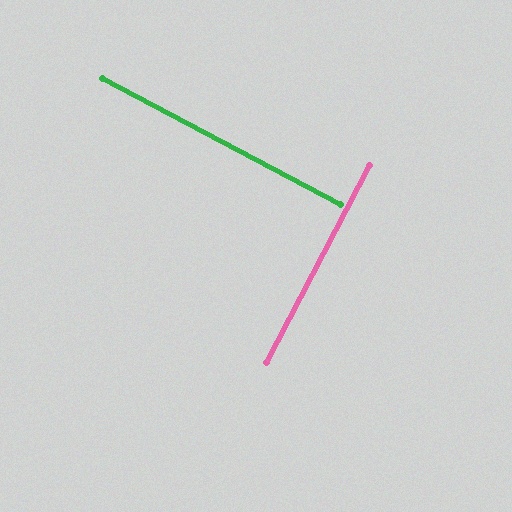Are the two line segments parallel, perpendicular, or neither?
Perpendicular — they meet at approximately 90°.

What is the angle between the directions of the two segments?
Approximately 90 degrees.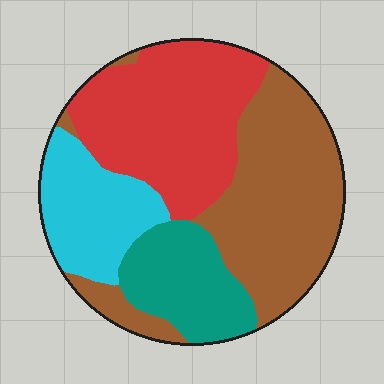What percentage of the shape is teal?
Teal takes up less than a sixth of the shape.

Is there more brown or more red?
Brown.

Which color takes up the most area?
Brown, at roughly 35%.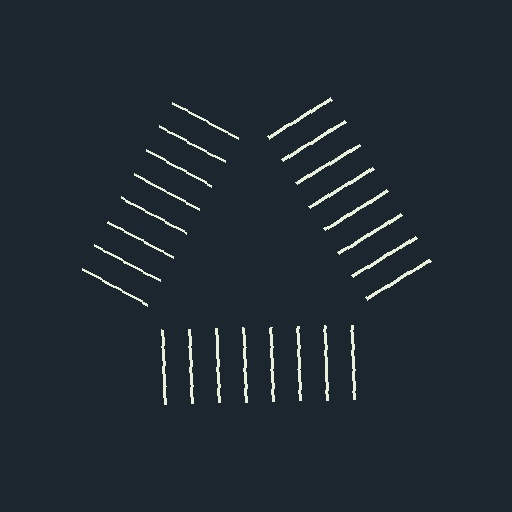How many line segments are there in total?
24 — 8 along each of the 3 edges.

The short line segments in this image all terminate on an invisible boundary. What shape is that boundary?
An illusory triangle — the line segments terminate on its edges but no continuous stroke is drawn.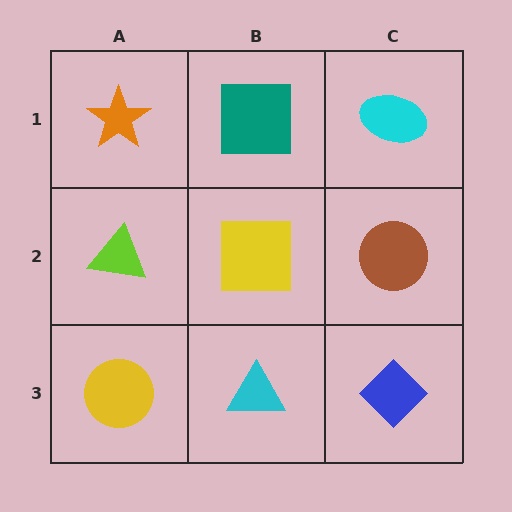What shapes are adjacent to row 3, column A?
A lime triangle (row 2, column A), a cyan triangle (row 3, column B).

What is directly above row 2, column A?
An orange star.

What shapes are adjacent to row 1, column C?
A brown circle (row 2, column C), a teal square (row 1, column B).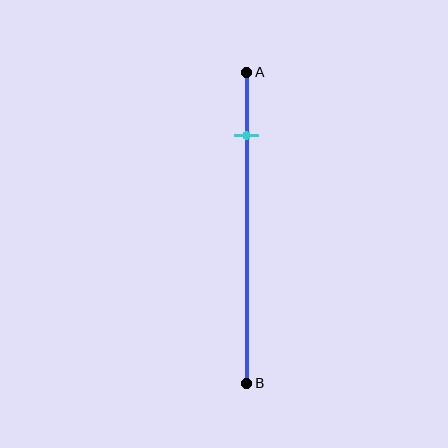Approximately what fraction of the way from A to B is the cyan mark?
The cyan mark is approximately 20% of the way from A to B.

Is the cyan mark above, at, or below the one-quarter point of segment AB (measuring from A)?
The cyan mark is above the one-quarter point of segment AB.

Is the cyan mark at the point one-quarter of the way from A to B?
No, the mark is at about 20% from A, not at the 25% one-quarter point.